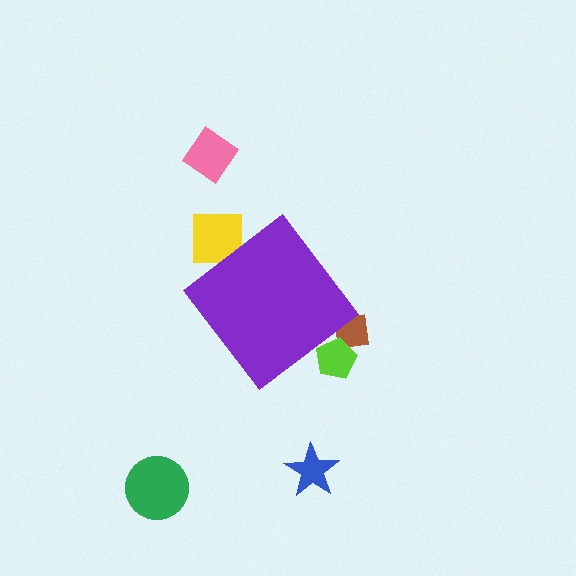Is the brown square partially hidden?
Yes, the brown square is partially hidden behind the purple diamond.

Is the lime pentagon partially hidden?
Yes, the lime pentagon is partially hidden behind the purple diamond.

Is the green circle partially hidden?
No, the green circle is fully visible.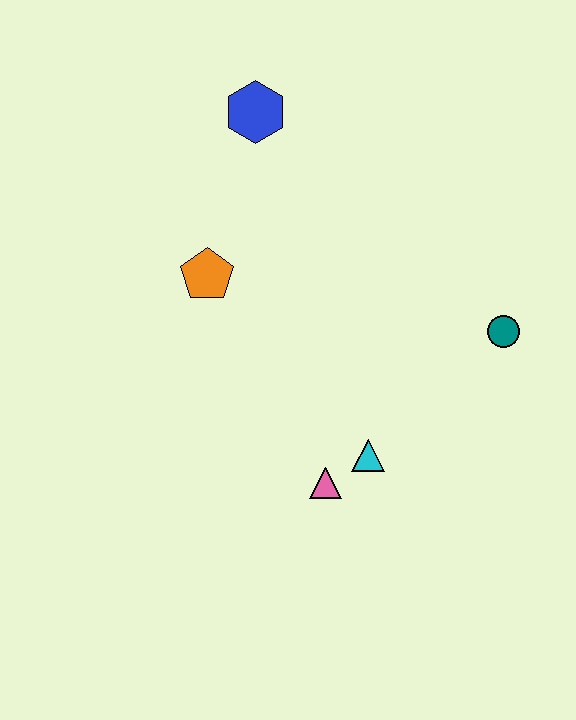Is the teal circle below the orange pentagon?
Yes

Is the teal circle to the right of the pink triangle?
Yes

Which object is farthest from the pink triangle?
The blue hexagon is farthest from the pink triangle.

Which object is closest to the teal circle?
The cyan triangle is closest to the teal circle.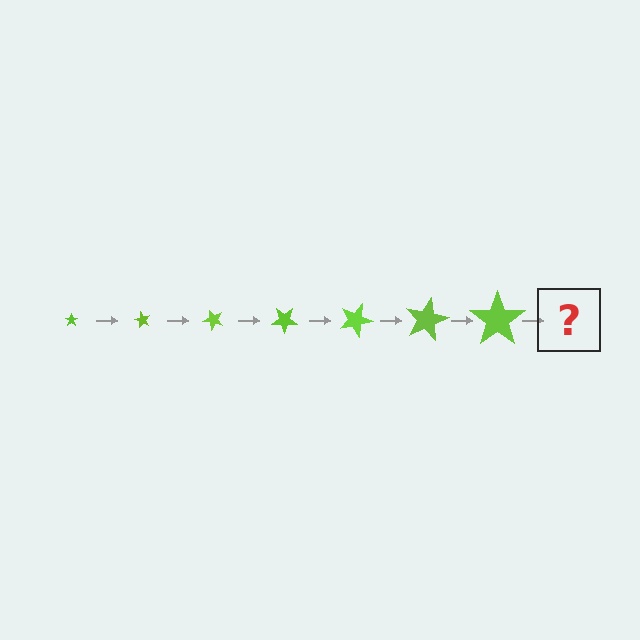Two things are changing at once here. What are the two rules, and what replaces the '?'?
The two rules are that the star grows larger each step and it rotates 60 degrees each step. The '?' should be a star, larger than the previous one and rotated 420 degrees from the start.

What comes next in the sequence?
The next element should be a star, larger than the previous one and rotated 420 degrees from the start.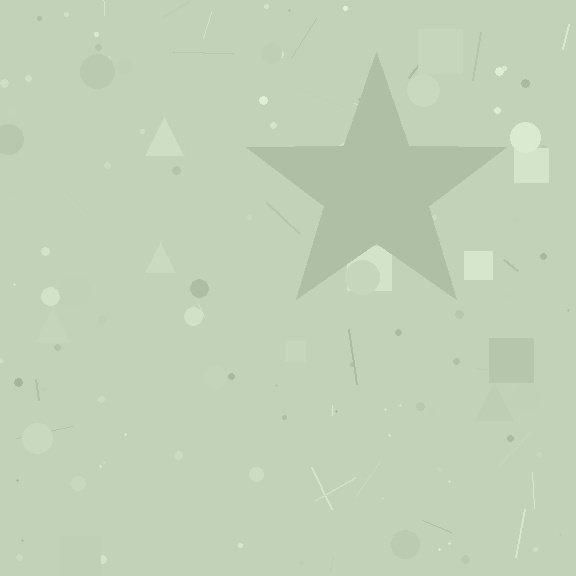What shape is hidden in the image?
A star is hidden in the image.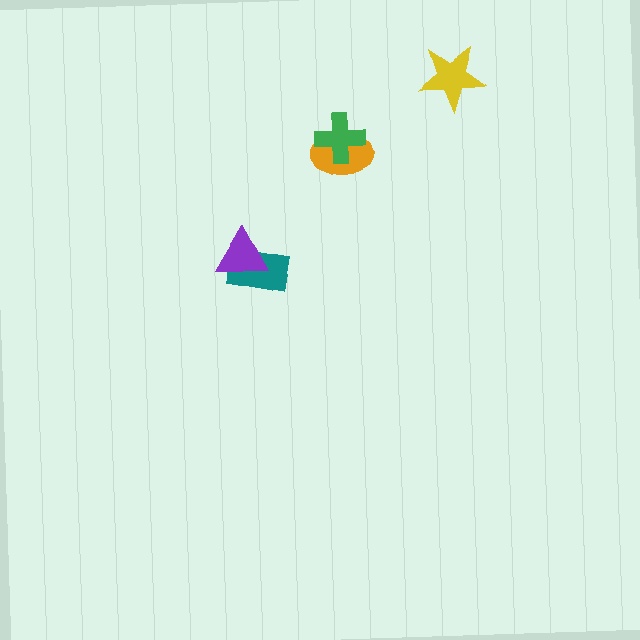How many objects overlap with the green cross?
1 object overlaps with the green cross.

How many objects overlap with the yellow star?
0 objects overlap with the yellow star.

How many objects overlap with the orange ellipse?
1 object overlaps with the orange ellipse.